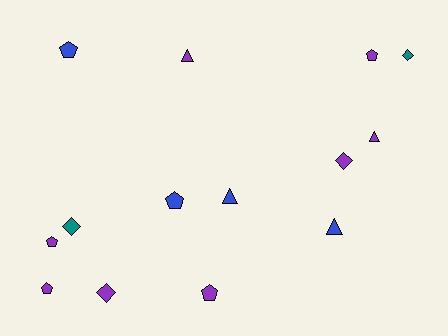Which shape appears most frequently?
Pentagon, with 6 objects.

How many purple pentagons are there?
There are 4 purple pentagons.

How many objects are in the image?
There are 14 objects.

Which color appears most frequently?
Purple, with 8 objects.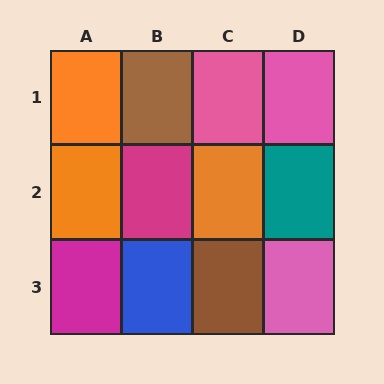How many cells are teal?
1 cell is teal.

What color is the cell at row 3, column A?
Magenta.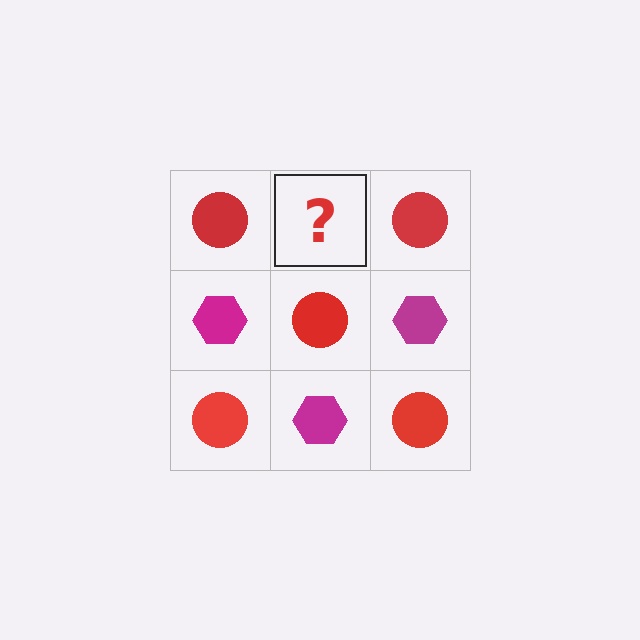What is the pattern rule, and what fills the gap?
The rule is that it alternates red circle and magenta hexagon in a checkerboard pattern. The gap should be filled with a magenta hexagon.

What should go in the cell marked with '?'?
The missing cell should contain a magenta hexagon.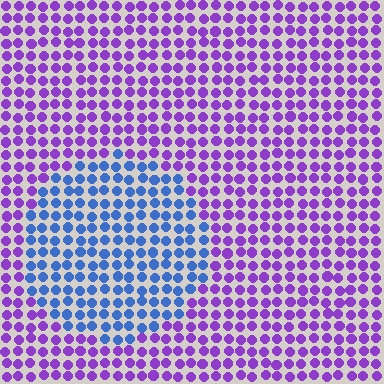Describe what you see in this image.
The image is filled with small purple elements in a uniform arrangement. A circle-shaped region is visible where the elements are tinted to a slightly different hue, forming a subtle color boundary.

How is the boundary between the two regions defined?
The boundary is defined purely by a slight shift in hue (about 57 degrees). Spacing, size, and orientation are identical on both sides.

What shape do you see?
I see a circle.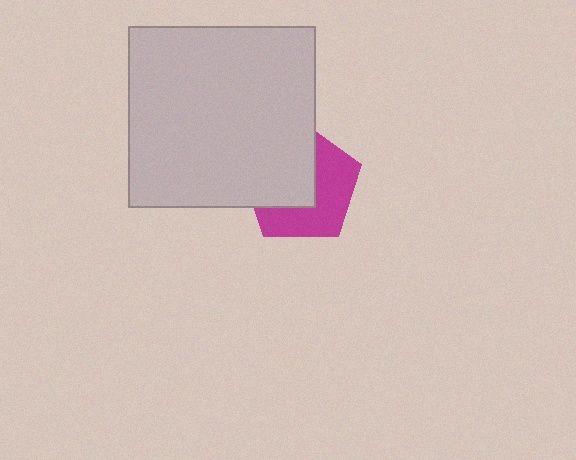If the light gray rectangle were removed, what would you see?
You would see the complete magenta pentagon.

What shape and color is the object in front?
The object in front is a light gray rectangle.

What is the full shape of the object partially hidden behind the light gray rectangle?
The partially hidden object is a magenta pentagon.